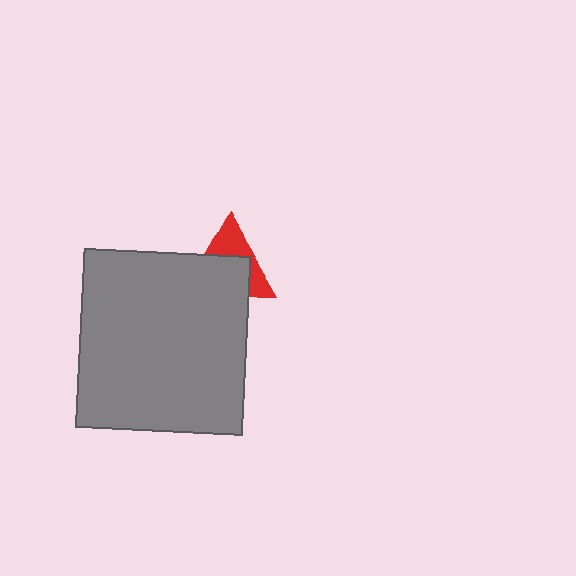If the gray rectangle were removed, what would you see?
You would see the complete red triangle.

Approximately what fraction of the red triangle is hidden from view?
Roughly 58% of the red triangle is hidden behind the gray rectangle.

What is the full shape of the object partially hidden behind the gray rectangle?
The partially hidden object is a red triangle.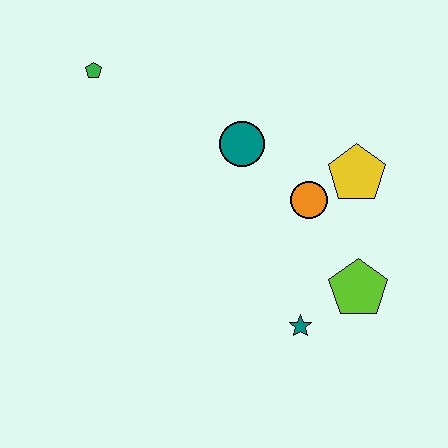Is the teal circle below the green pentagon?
Yes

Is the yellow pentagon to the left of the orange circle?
No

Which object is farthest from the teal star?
The green pentagon is farthest from the teal star.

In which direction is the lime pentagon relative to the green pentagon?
The lime pentagon is to the right of the green pentagon.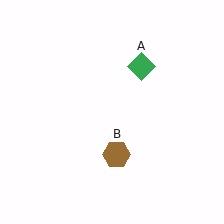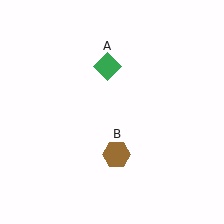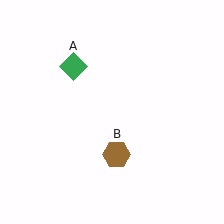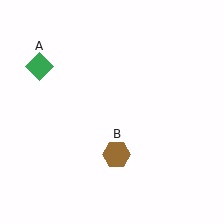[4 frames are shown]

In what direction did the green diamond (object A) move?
The green diamond (object A) moved left.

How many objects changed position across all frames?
1 object changed position: green diamond (object A).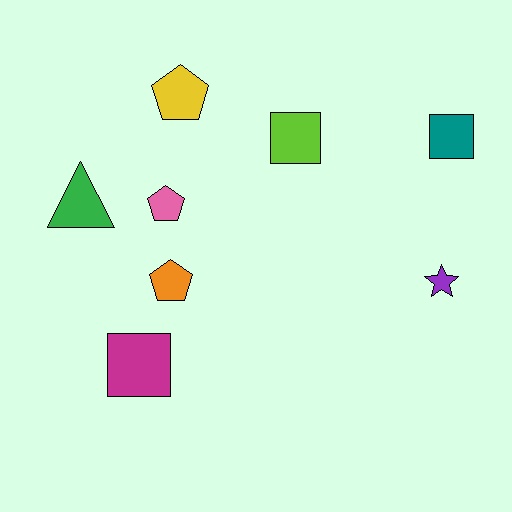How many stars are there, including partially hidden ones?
There is 1 star.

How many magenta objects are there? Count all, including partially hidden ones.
There is 1 magenta object.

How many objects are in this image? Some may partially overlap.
There are 8 objects.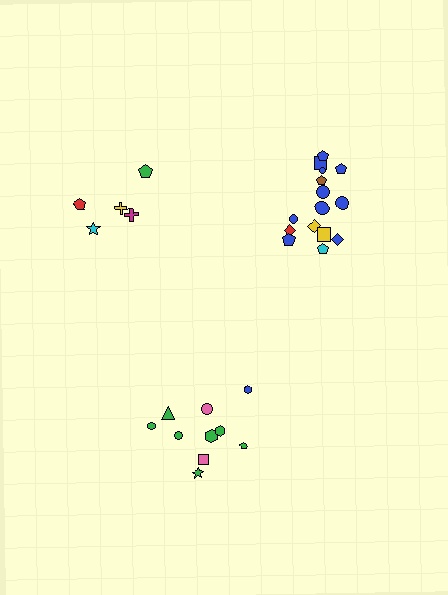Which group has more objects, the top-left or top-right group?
The top-right group.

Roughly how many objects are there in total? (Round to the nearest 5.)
Roughly 30 objects in total.